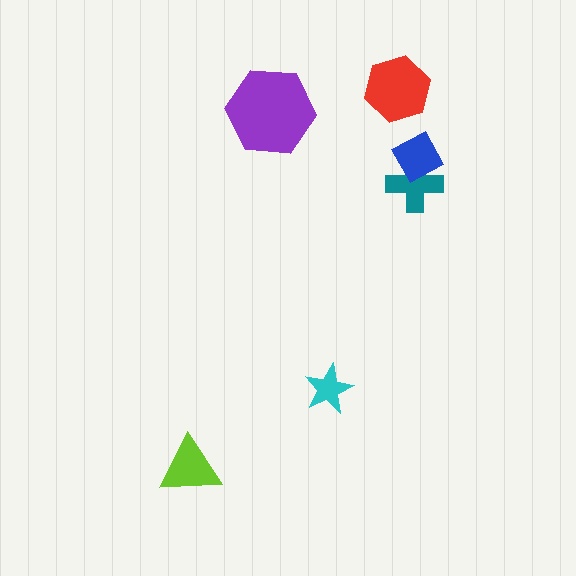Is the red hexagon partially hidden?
No, no other shape covers it.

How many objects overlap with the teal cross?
1 object overlaps with the teal cross.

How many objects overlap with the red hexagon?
0 objects overlap with the red hexagon.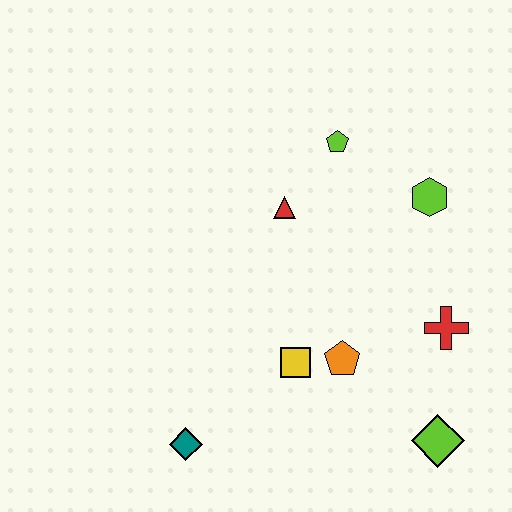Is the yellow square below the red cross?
Yes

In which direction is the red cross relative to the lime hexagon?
The red cross is below the lime hexagon.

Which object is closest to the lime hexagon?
The lime pentagon is closest to the lime hexagon.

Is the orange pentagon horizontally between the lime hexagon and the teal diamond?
Yes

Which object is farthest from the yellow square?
The lime pentagon is farthest from the yellow square.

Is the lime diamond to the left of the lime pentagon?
No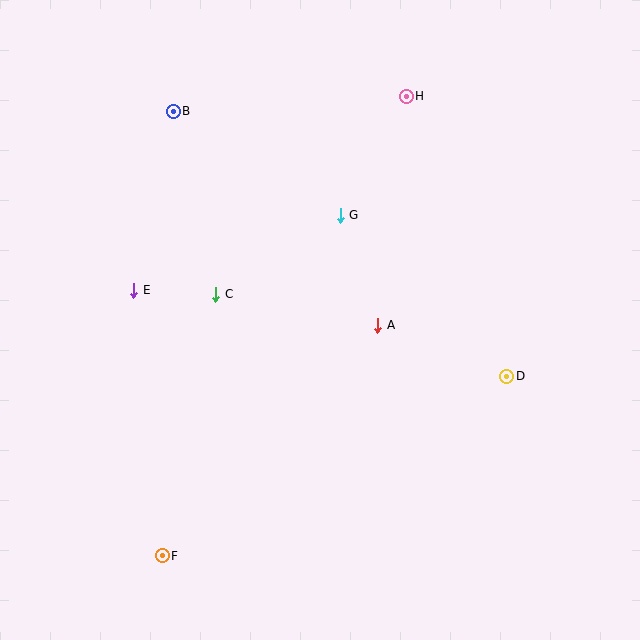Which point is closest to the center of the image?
Point A at (378, 325) is closest to the center.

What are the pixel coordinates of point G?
Point G is at (340, 215).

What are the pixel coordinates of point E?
Point E is at (134, 290).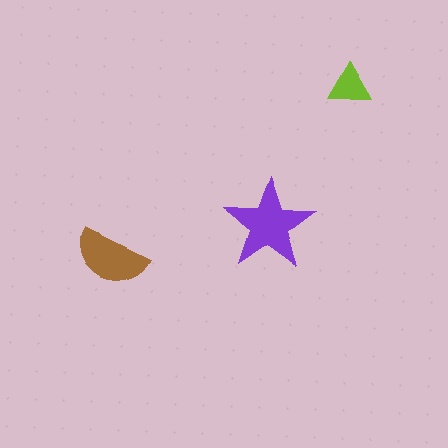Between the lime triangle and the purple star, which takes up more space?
The purple star.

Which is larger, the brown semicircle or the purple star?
The purple star.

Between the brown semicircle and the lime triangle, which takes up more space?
The brown semicircle.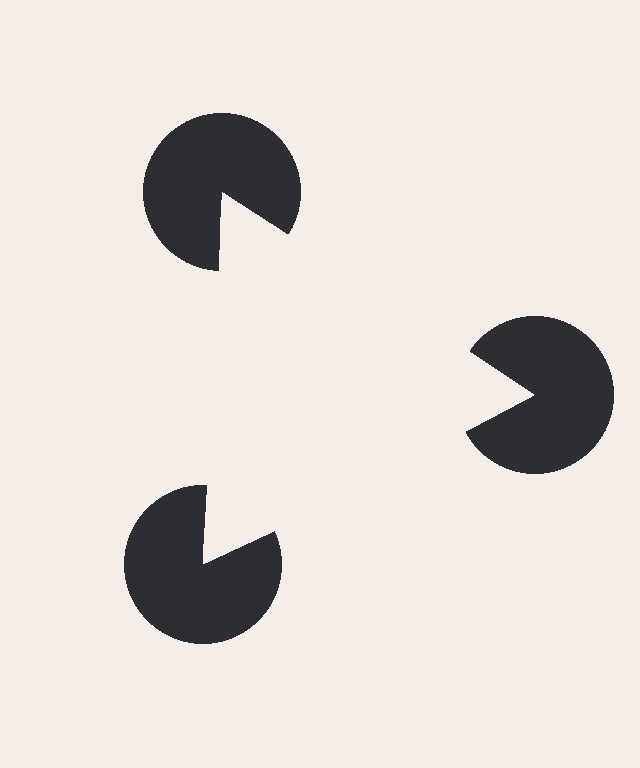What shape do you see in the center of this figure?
An illusory triangle — its edges are inferred from the aligned wedge cuts in the pac-man discs, not physically drawn.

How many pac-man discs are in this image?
There are 3 — one at each vertex of the illusory triangle.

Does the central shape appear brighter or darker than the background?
It typically appears slightly brighter than the background, even though no actual brightness change is drawn.